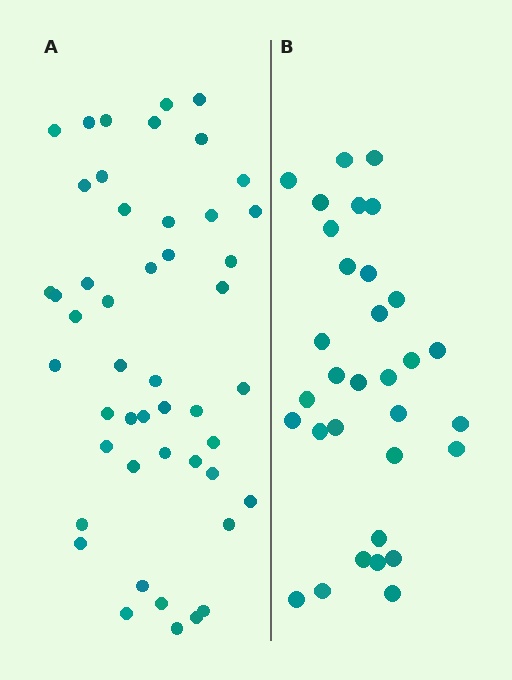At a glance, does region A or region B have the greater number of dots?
Region A (the left region) has more dots.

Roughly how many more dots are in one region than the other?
Region A has approximately 15 more dots than region B.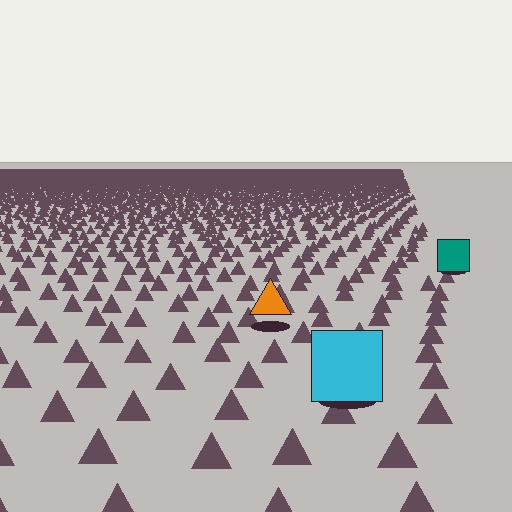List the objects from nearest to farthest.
From nearest to farthest: the cyan square, the orange triangle, the teal square.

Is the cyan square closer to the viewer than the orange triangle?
Yes. The cyan square is closer — you can tell from the texture gradient: the ground texture is coarser near it.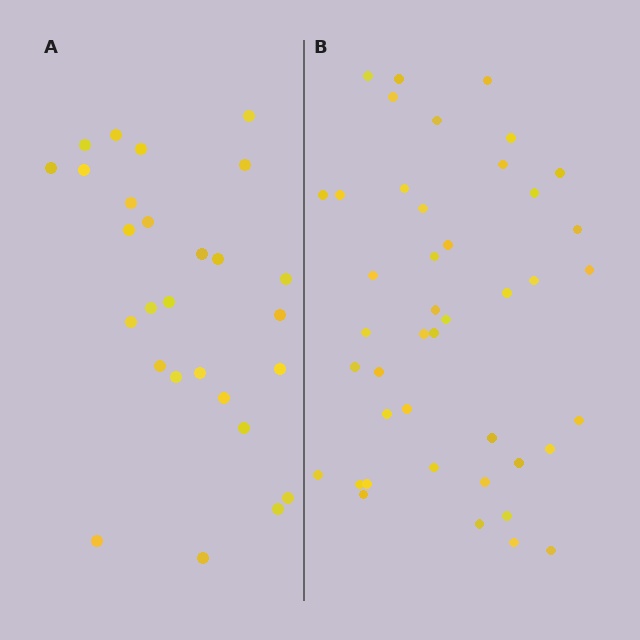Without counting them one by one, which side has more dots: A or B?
Region B (the right region) has more dots.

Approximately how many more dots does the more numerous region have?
Region B has approximately 15 more dots than region A.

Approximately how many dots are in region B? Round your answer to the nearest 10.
About 40 dots. (The exact count is 43, which rounds to 40.)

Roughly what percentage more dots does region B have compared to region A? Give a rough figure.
About 60% more.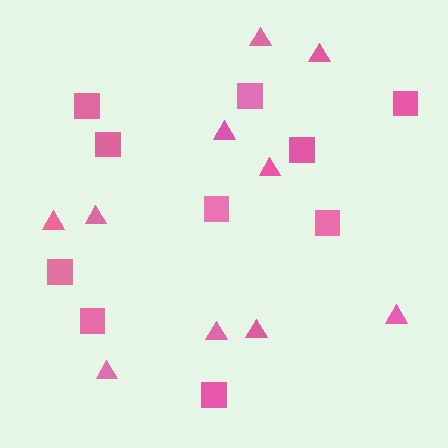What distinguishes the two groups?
There are 2 groups: one group of squares (10) and one group of triangles (10).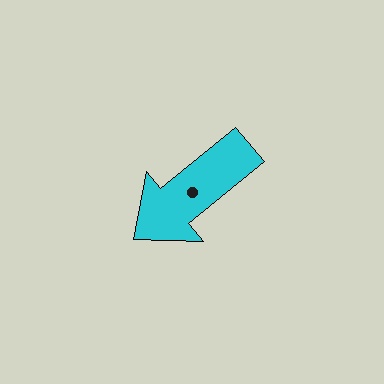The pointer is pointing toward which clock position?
Roughly 8 o'clock.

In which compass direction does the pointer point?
Southwest.